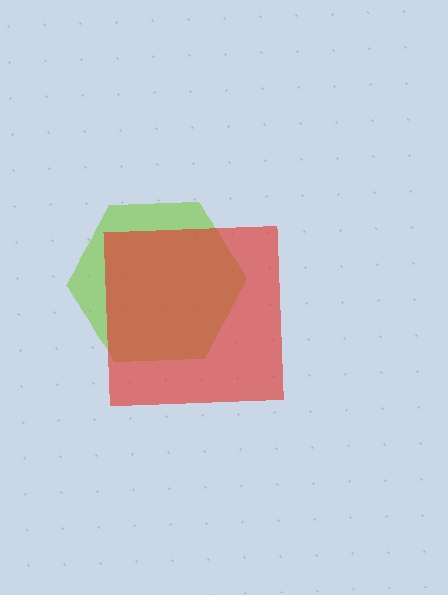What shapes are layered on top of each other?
The layered shapes are: a lime hexagon, a red square.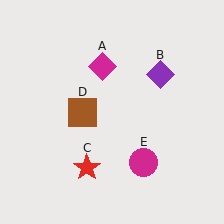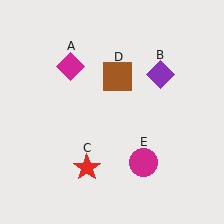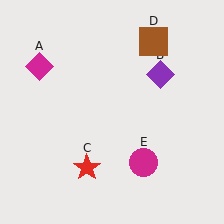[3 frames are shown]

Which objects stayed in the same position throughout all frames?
Purple diamond (object B) and red star (object C) and magenta circle (object E) remained stationary.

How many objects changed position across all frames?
2 objects changed position: magenta diamond (object A), brown square (object D).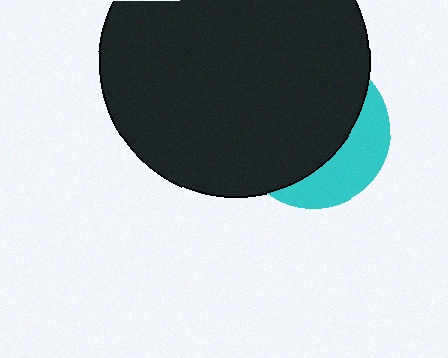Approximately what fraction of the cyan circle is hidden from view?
Roughly 69% of the cyan circle is hidden behind the black circle.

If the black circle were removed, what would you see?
You would see the complete cyan circle.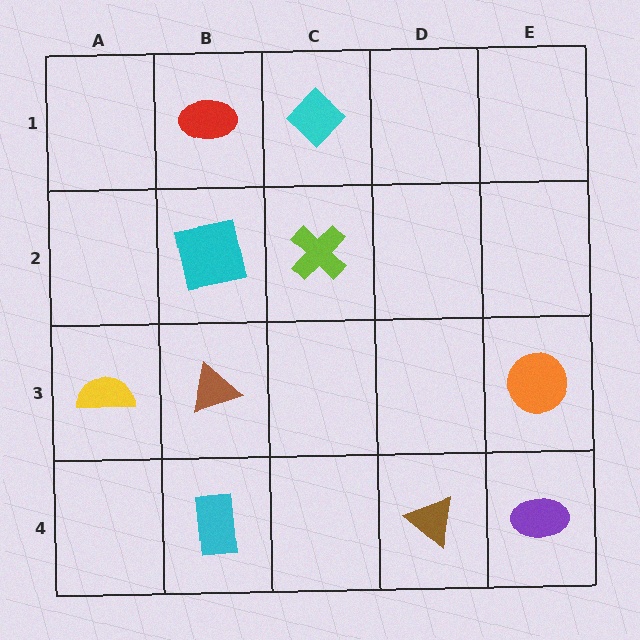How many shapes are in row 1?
2 shapes.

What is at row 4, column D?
A brown triangle.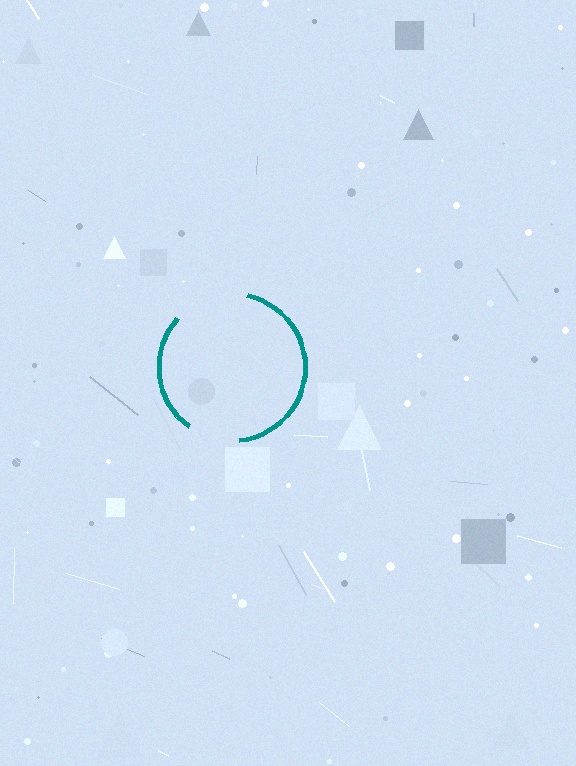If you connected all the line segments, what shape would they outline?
They would outline a circle.